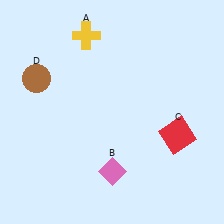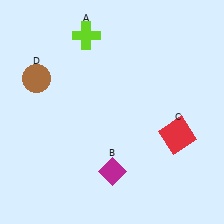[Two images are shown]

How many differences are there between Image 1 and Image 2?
There are 2 differences between the two images.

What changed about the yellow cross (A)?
In Image 1, A is yellow. In Image 2, it changed to lime.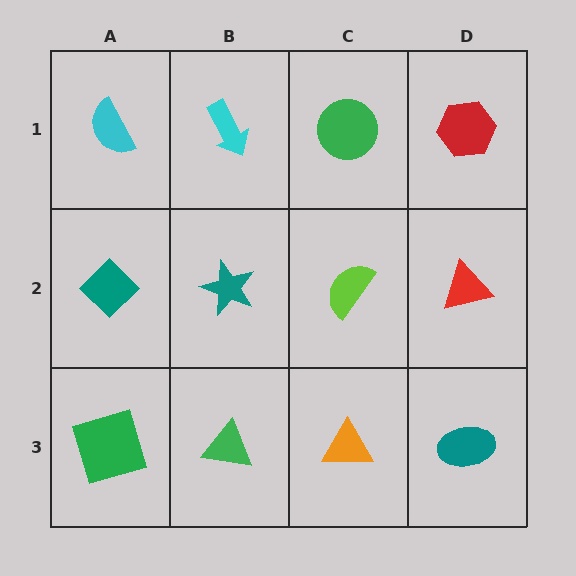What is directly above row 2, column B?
A cyan arrow.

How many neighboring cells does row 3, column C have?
3.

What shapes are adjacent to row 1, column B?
A teal star (row 2, column B), a cyan semicircle (row 1, column A), a green circle (row 1, column C).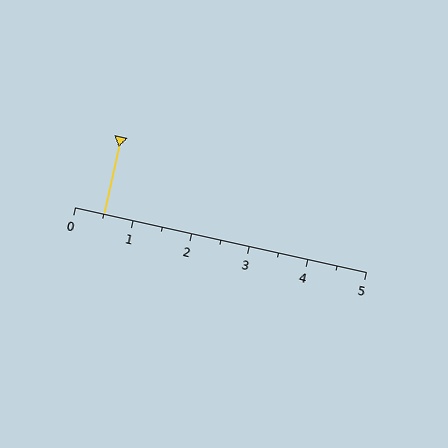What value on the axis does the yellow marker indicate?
The marker indicates approximately 0.5.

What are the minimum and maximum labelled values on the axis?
The axis runs from 0 to 5.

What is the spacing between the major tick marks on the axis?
The major ticks are spaced 1 apart.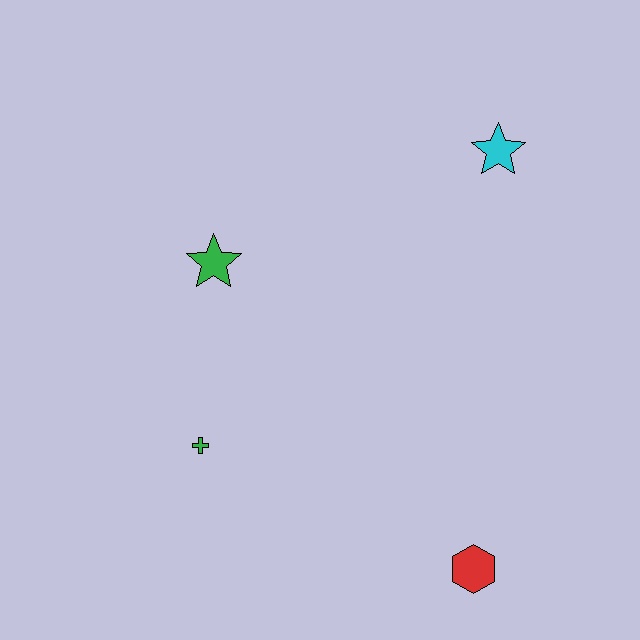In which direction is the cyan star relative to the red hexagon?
The cyan star is above the red hexagon.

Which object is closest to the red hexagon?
The green cross is closest to the red hexagon.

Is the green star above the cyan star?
No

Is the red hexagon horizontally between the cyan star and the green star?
Yes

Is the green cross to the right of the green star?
No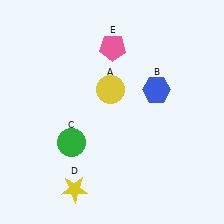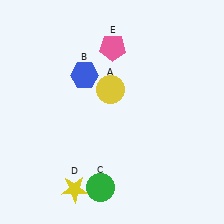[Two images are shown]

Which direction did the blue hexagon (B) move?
The blue hexagon (B) moved left.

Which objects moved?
The objects that moved are: the blue hexagon (B), the green circle (C).